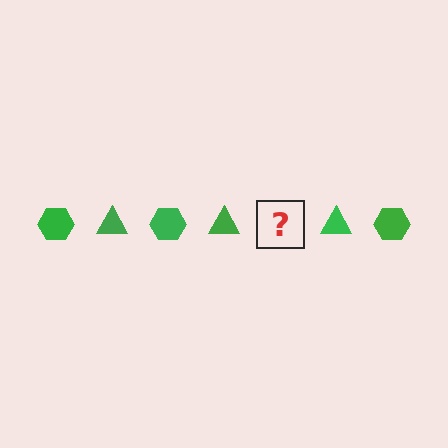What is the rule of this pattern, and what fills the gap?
The rule is that the pattern cycles through hexagon, triangle shapes in green. The gap should be filled with a green hexagon.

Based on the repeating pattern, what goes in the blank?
The blank should be a green hexagon.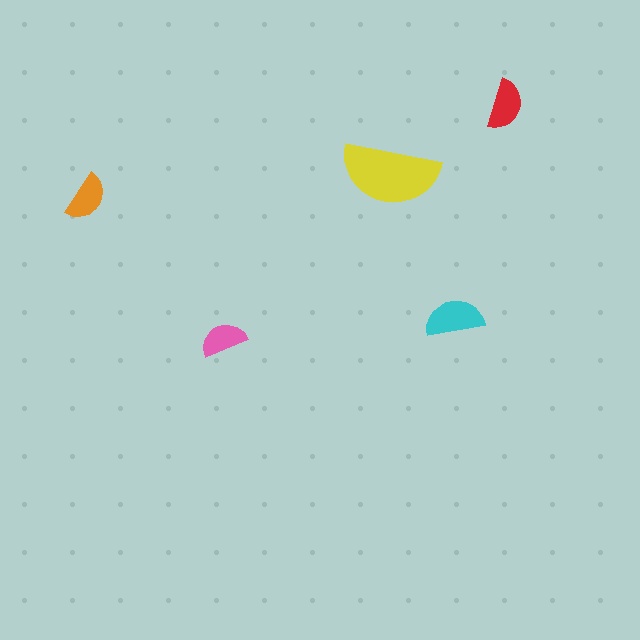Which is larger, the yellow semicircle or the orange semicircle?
The yellow one.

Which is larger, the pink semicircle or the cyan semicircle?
The cyan one.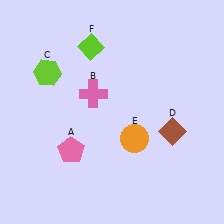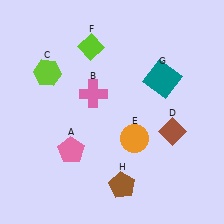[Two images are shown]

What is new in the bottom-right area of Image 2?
A brown pentagon (H) was added in the bottom-right area of Image 2.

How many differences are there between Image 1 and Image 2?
There are 2 differences between the two images.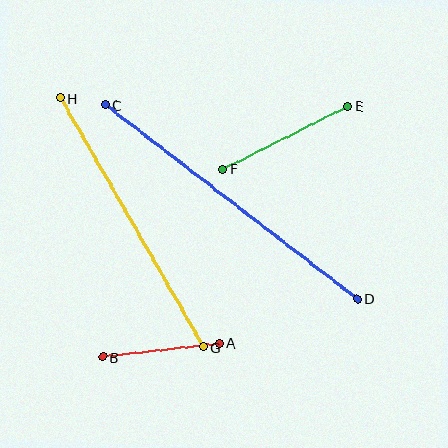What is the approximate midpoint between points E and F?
The midpoint is at approximately (285, 138) pixels.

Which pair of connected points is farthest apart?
Points C and D are farthest apart.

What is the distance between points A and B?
The distance is approximately 117 pixels.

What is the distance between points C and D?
The distance is approximately 318 pixels.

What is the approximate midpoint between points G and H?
The midpoint is at approximately (132, 222) pixels.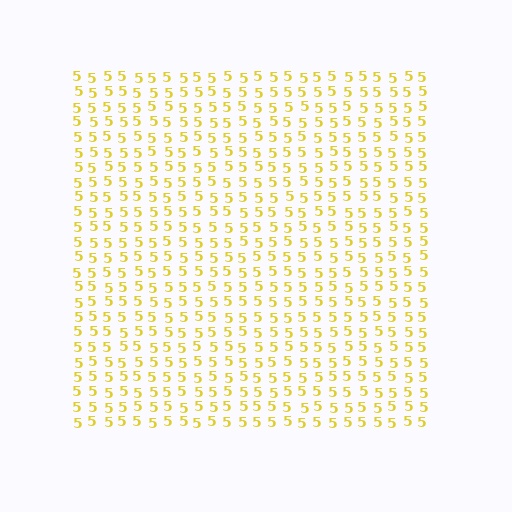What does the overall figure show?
The overall figure shows a square.